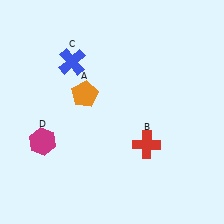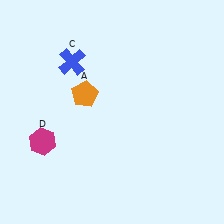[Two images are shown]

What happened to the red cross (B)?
The red cross (B) was removed in Image 2. It was in the bottom-right area of Image 1.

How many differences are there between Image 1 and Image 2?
There is 1 difference between the two images.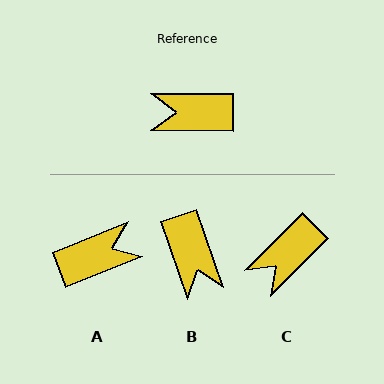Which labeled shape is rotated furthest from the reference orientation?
A, about 158 degrees away.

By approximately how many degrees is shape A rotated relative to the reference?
Approximately 158 degrees clockwise.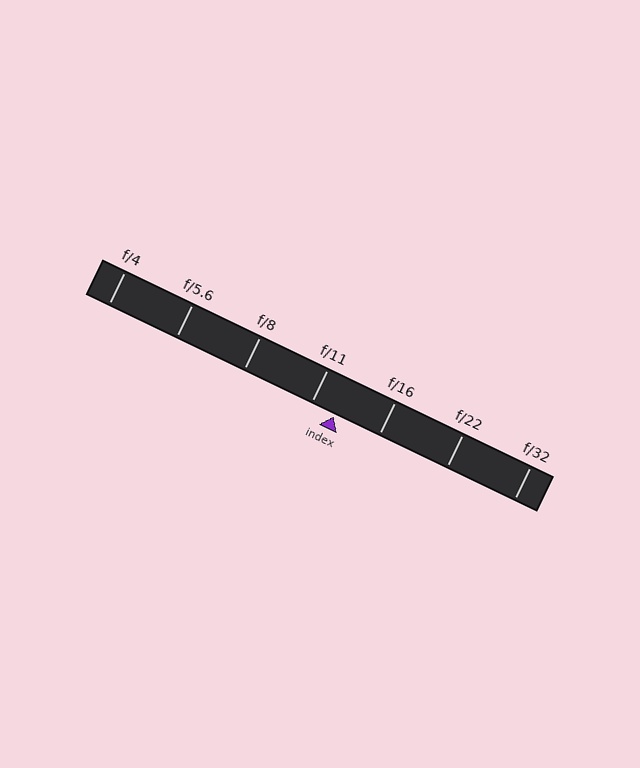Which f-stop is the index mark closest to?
The index mark is closest to f/11.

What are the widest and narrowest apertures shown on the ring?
The widest aperture shown is f/4 and the narrowest is f/32.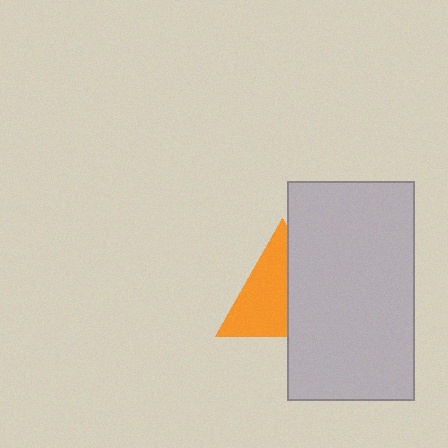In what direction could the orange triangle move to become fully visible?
The orange triangle could move left. That would shift it out from behind the light gray rectangle entirely.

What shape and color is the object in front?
The object in front is a light gray rectangle.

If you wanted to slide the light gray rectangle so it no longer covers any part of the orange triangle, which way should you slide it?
Slide it right — that is the most direct way to separate the two shapes.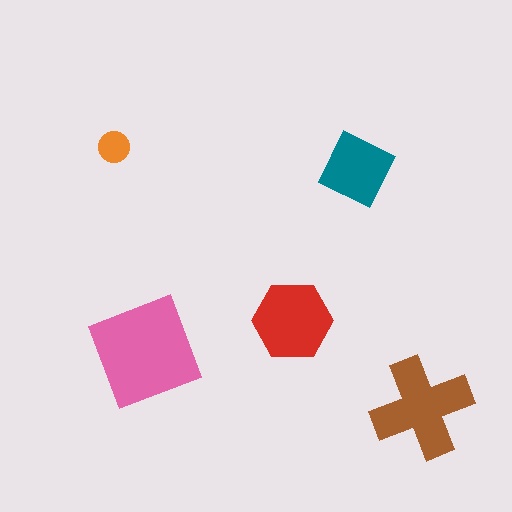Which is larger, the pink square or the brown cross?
The pink square.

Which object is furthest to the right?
The brown cross is rightmost.